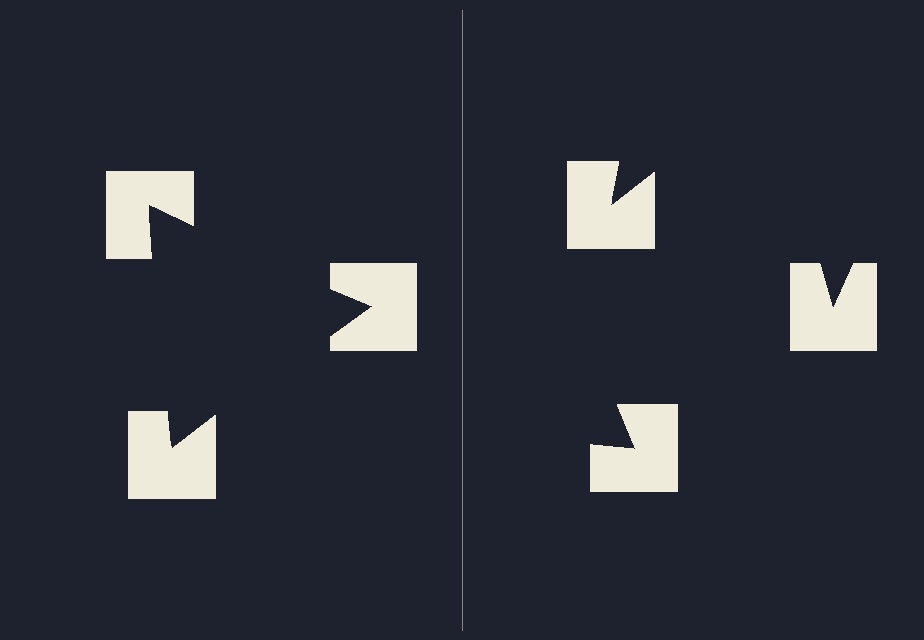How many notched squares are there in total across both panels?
6 — 3 on each side.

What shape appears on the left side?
An illusory triangle.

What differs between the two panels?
The notched squares are positioned identically on both sides; only the wedge orientations differ. On the left they align to a triangle; on the right they are misaligned.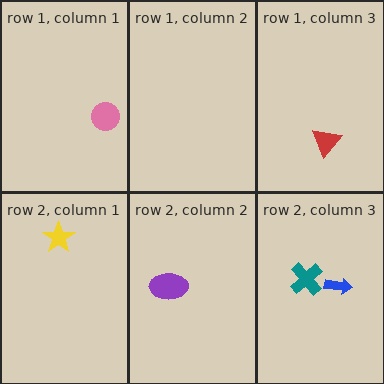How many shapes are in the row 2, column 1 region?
1.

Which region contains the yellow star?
The row 2, column 1 region.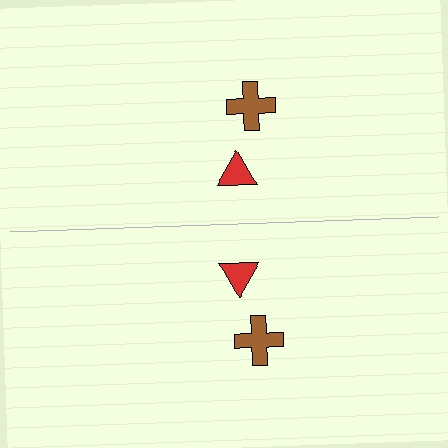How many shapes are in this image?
There are 4 shapes in this image.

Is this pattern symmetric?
Yes, this pattern has bilateral (reflection) symmetry.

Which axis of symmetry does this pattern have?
The pattern has a horizontal axis of symmetry running through the center of the image.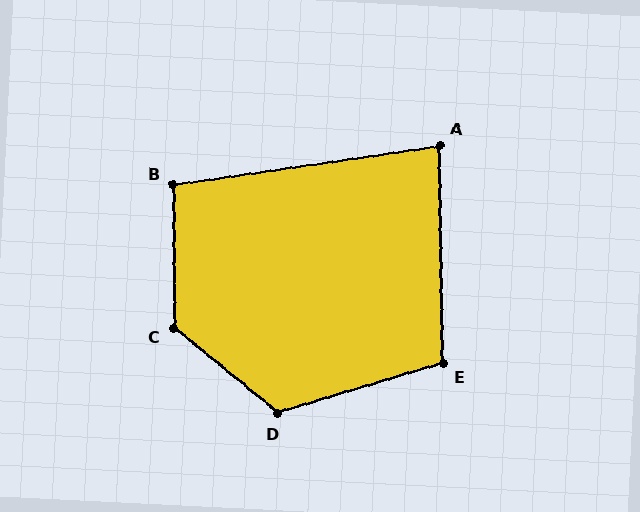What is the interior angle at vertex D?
Approximately 124 degrees (obtuse).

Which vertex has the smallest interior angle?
A, at approximately 83 degrees.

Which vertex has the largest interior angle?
C, at approximately 129 degrees.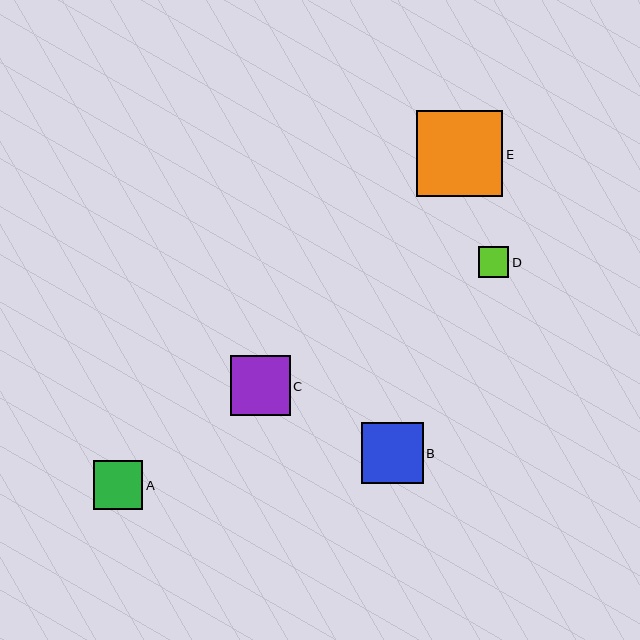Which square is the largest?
Square E is the largest with a size of approximately 86 pixels.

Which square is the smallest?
Square D is the smallest with a size of approximately 31 pixels.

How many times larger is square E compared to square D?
Square E is approximately 2.8 times the size of square D.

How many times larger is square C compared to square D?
Square C is approximately 2.0 times the size of square D.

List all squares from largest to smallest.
From largest to smallest: E, B, C, A, D.